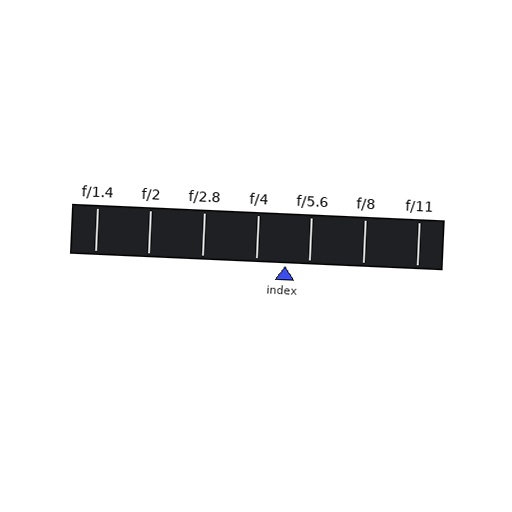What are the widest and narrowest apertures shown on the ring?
The widest aperture shown is f/1.4 and the narrowest is f/11.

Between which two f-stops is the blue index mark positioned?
The index mark is between f/4 and f/5.6.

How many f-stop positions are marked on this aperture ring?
There are 7 f-stop positions marked.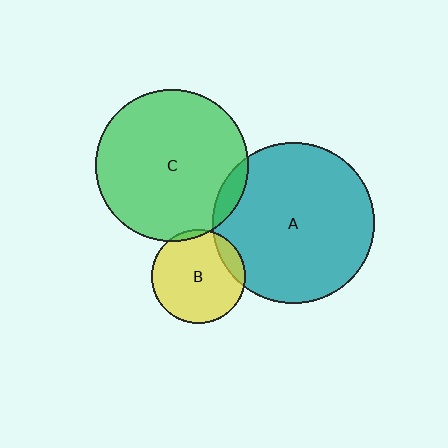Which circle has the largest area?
Circle A (teal).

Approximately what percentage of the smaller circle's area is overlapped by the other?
Approximately 5%.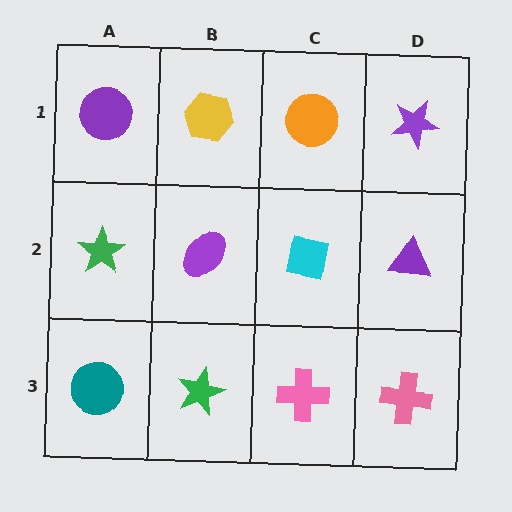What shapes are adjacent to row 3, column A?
A green star (row 2, column A), a green star (row 3, column B).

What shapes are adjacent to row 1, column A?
A green star (row 2, column A), a yellow hexagon (row 1, column B).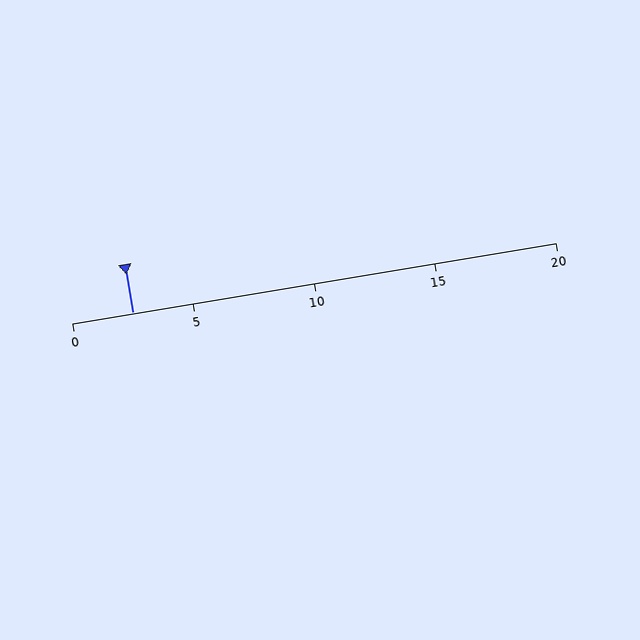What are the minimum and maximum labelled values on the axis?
The axis runs from 0 to 20.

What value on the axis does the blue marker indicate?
The marker indicates approximately 2.5.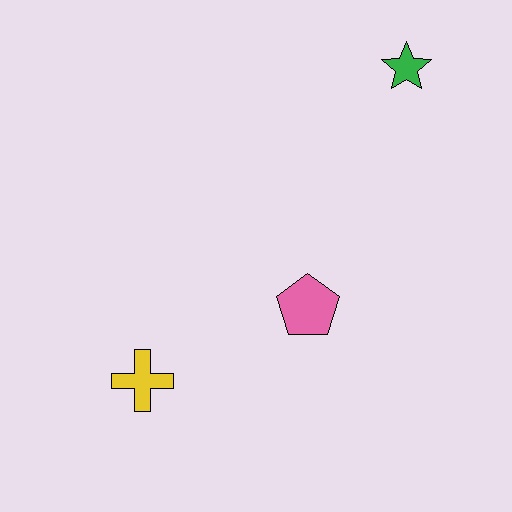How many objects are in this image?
There are 3 objects.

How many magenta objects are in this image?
There are no magenta objects.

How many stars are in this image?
There is 1 star.